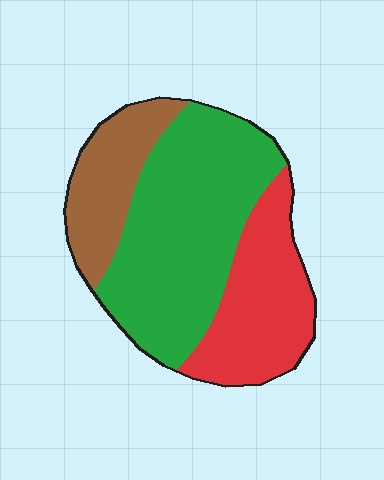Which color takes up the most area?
Green, at roughly 50%.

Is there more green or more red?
Green.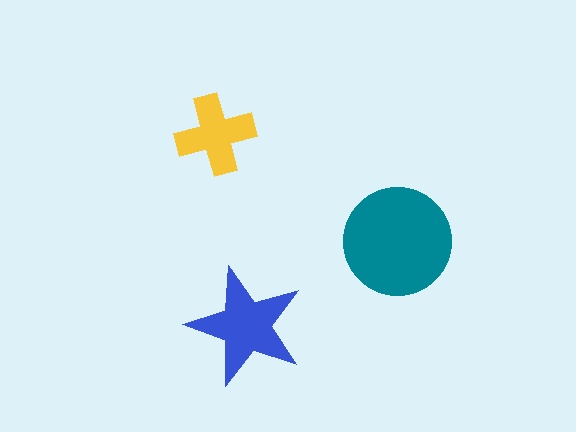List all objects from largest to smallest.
The teal circle, the blue star, the yellow cross.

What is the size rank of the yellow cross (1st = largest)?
3rd.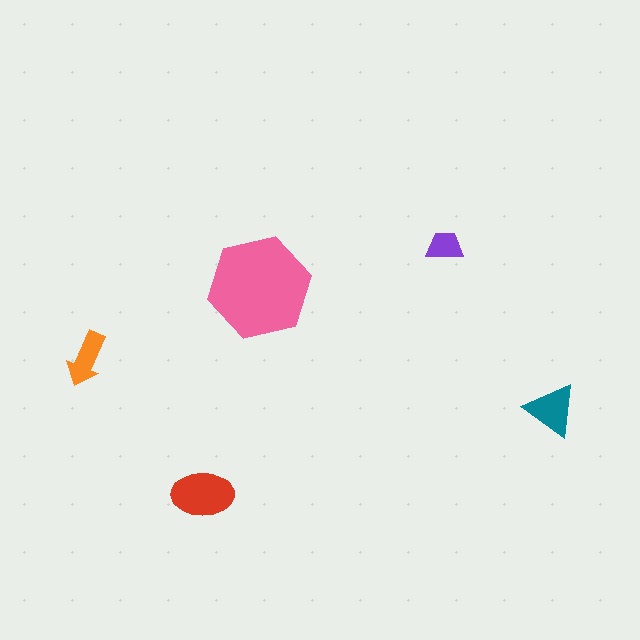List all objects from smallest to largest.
The purple trapezoid, the orange arrow, the teal triangle, the red ellipse, the pink hexagon.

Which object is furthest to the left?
The orange arrow is leftmost.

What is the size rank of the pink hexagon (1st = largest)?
1st.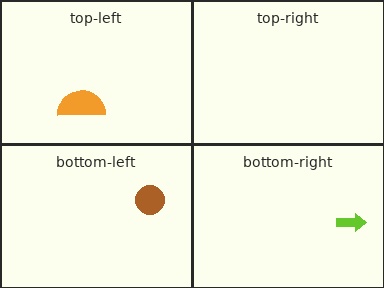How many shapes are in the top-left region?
1.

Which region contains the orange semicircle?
The top-left region.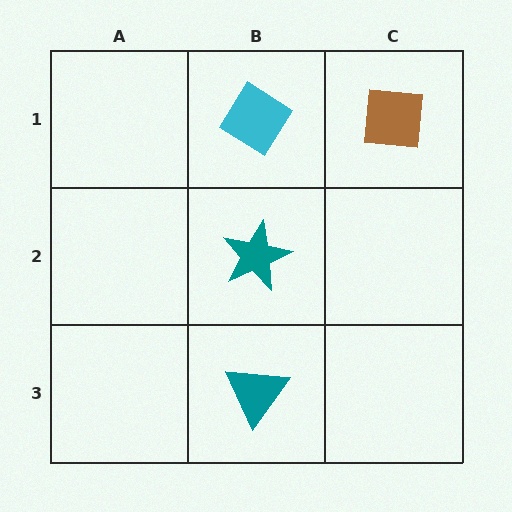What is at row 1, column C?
A brown square.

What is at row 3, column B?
A teal triangle.